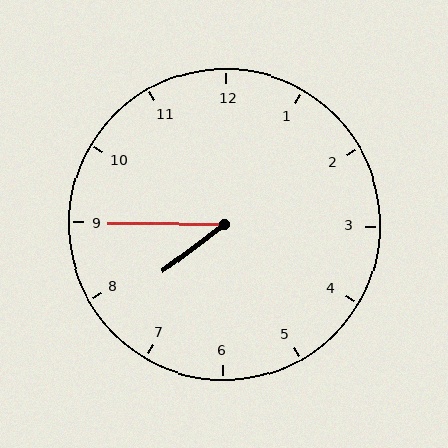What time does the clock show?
7:45.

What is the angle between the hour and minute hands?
Approximately 38 degrees.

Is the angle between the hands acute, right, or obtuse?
It is acute.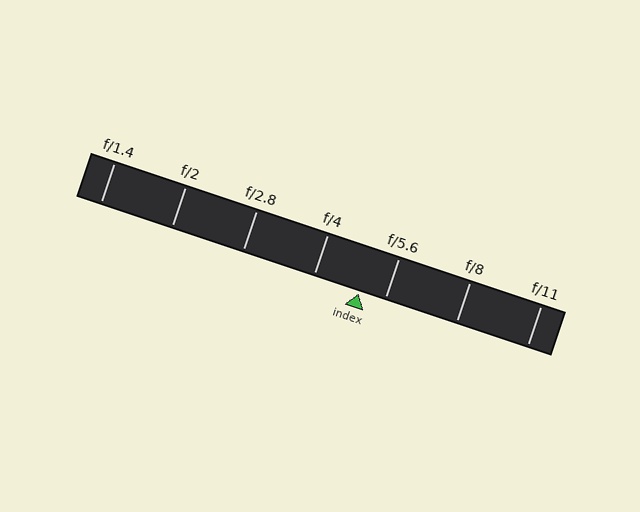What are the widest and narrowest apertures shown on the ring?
The widest aperture shown is f/1.4 and the narrowest is f/11.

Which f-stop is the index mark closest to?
The index mark is closest to f/5.6.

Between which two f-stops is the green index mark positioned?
The index mark is between f/4 and f/5.6.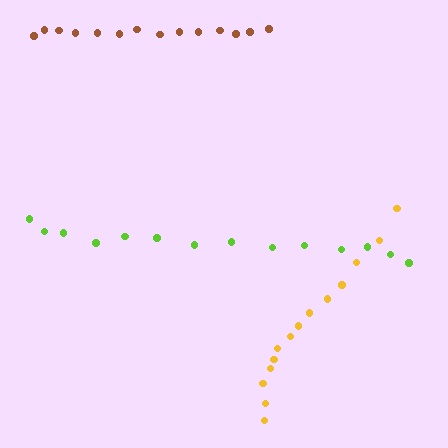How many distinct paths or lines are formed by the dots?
There are 3 distinct paths.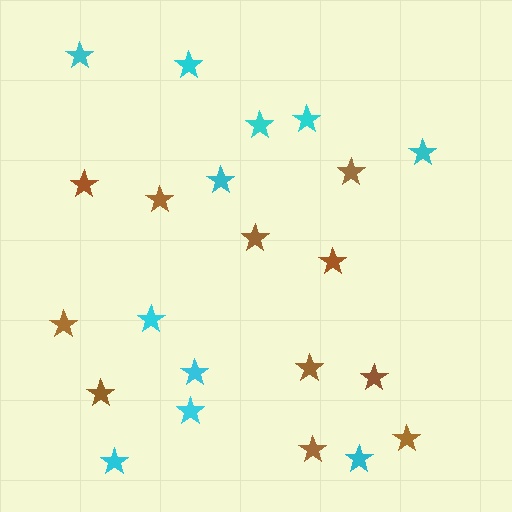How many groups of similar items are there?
There are 2 groups: one group of cyan stars (11) and one group of brown stars (11).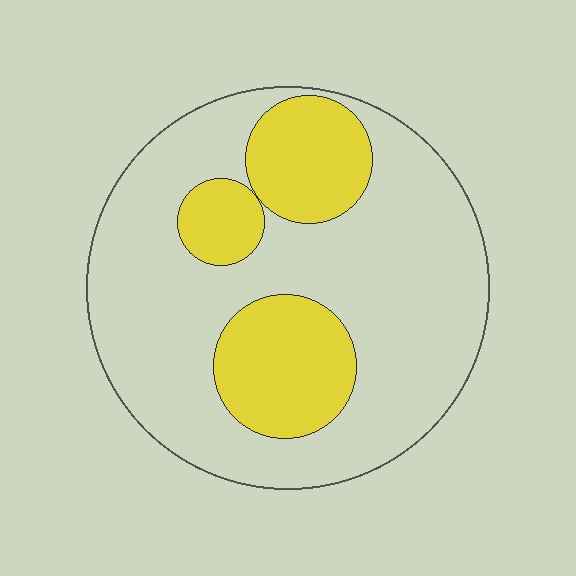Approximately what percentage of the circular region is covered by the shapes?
Approximately 30%.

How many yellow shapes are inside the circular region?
3.